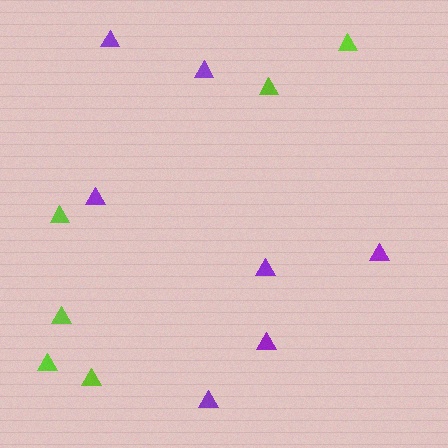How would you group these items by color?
There are 2 groups: one group of lime triangles (6) and one group of purple triangles (7).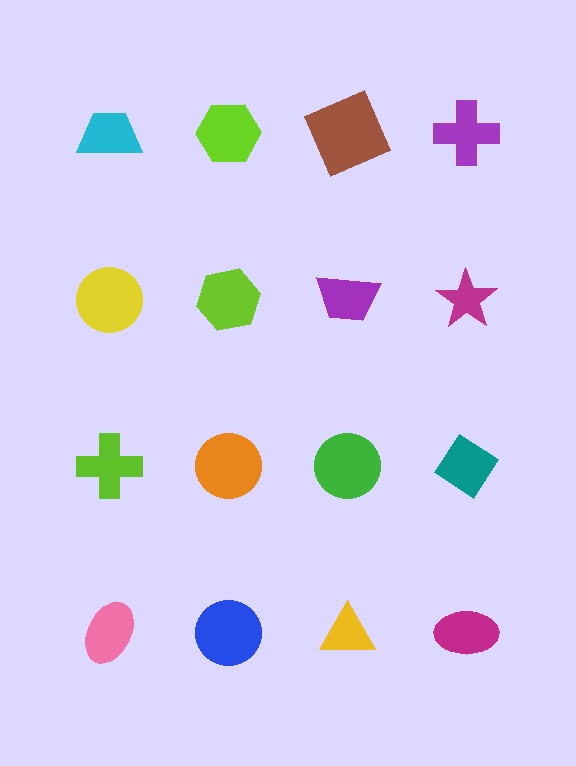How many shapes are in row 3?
4 shapes.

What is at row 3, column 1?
A lime cross.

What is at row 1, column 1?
A cyan trapezoid.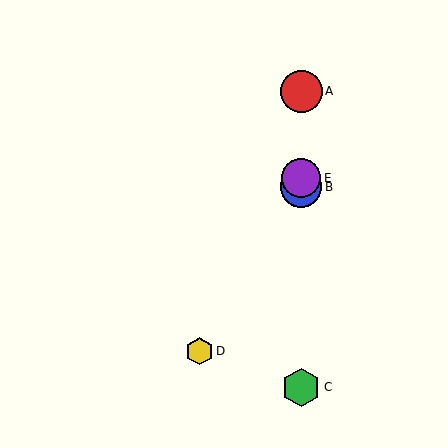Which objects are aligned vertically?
Objects A, B, C, E are aligned vertically.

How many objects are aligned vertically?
4 objects (A, B, C, E) are aligned vertically.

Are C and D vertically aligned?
No, C is at x≈301 and D is at x≈200.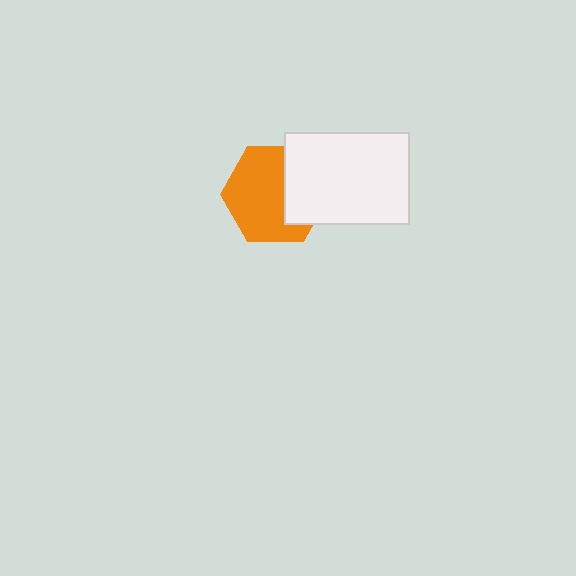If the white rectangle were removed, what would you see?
You would see the complete orange hexagon.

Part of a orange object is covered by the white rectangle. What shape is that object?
It is a hexagon.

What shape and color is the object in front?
The object in front is a white rectangle.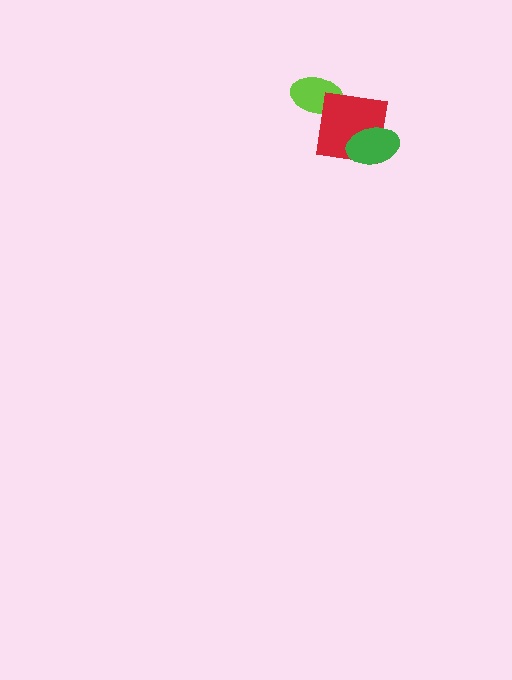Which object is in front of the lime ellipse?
The red square is in front of the lime ellipse.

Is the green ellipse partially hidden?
No, no other shape covers it.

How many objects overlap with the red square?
2 objects overlap with the red square.